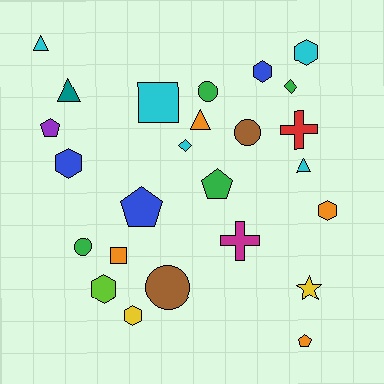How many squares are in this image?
There are 2 squares.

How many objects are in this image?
There are 25 objects.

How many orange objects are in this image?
There are 4 orange objects.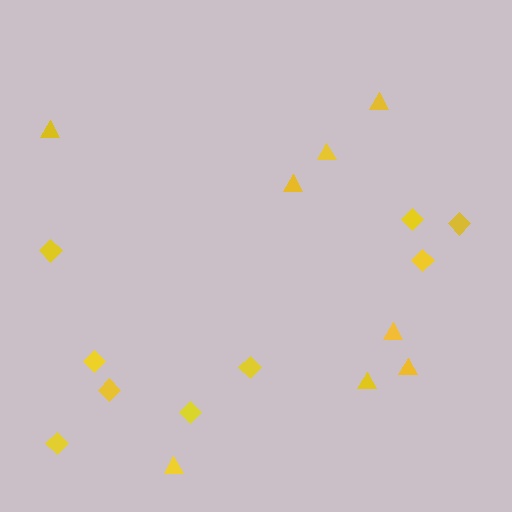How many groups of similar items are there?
There are 2 groups: one group of triangles (8) and one group of diamonds (9).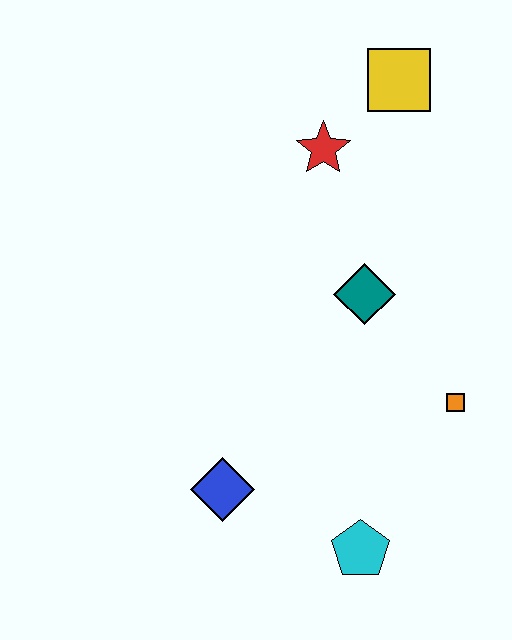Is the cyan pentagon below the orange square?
Yes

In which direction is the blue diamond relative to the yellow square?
The blue diamond is below the yellow square.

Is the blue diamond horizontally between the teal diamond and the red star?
No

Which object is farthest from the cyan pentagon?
The yellow square is farthest from the cyan pentagon.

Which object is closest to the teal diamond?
The orange square is closest to the teal diamond.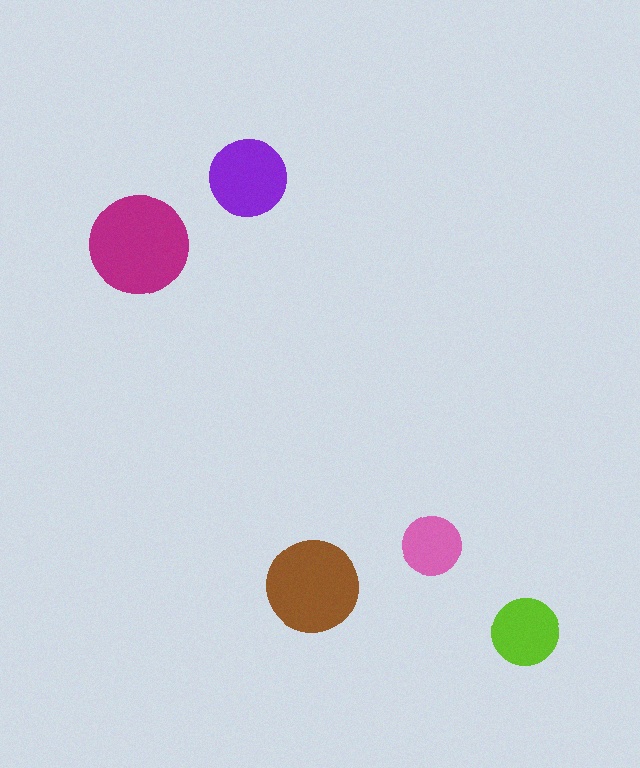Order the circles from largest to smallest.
the magenta one, the brown one, the purple one, the lime one, the pink one.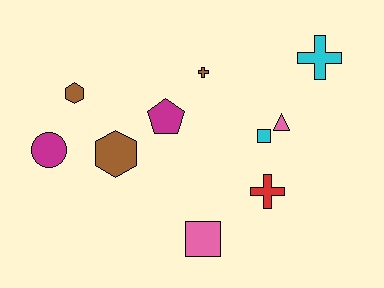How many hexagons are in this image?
There are 2 hexagons.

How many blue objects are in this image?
There are no blue objects.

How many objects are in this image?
There are 10 objects.